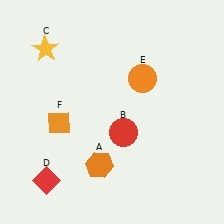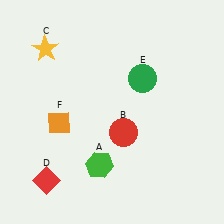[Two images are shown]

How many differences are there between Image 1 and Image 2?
There are 2 differences between the two images.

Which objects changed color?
A changed from orange to green. E changed from orange to green.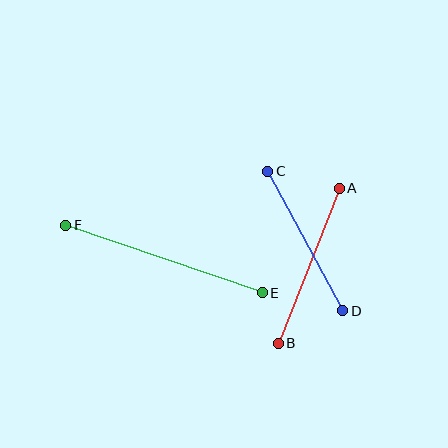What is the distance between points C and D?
The distance is approximately 158 pixels.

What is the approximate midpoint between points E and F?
The midpoint is at approximately (164, 259) pixels.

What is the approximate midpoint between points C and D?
The midpoint is at approximately (305, 241) pixels.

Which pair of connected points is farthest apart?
Points E and F are farthest apart.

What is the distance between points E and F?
The distance is approximately 208 pixels.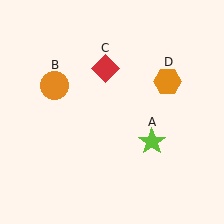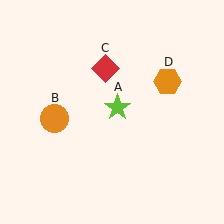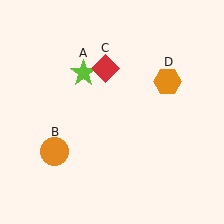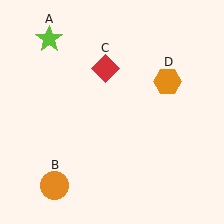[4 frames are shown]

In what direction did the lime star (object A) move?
The lime star (object A) moved up and to the left.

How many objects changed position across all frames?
2 objects changed position: lime star (object A), orange circle (object B).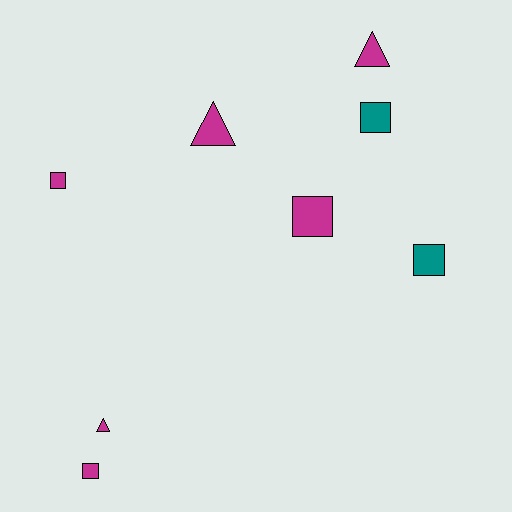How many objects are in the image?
There are 8 objects.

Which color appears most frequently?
Magenta, with 6 objects.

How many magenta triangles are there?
There are 3 magenta triangles.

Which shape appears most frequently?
Square, with 5 objects.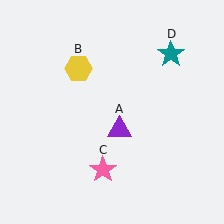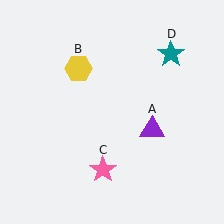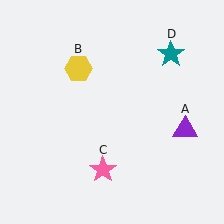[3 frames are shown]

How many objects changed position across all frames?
1 object changed position: purple triangle (object A).